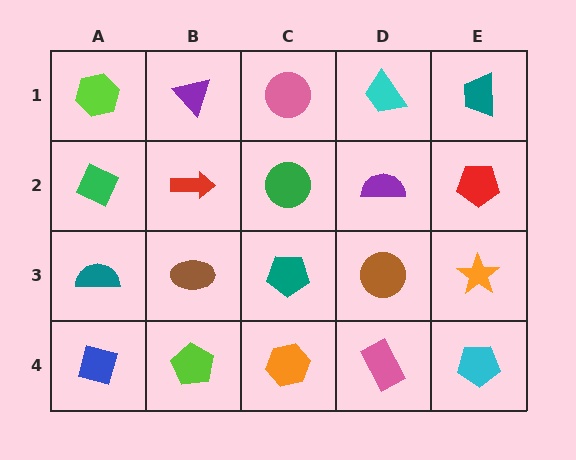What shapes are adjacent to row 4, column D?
A brown circle (row 3, column D), an orange hexagon (row 4, column C), a cyan pentagon (row 4, column E).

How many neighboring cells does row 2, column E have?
3.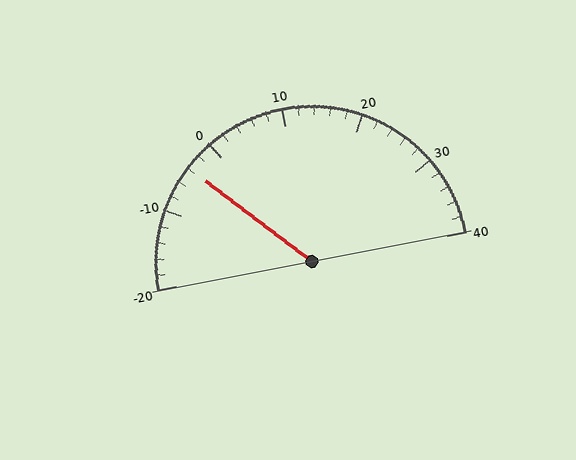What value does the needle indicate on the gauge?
The needle indicates approximately -4.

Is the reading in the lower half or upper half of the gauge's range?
The reading is in the lower half of the range (-20 to 40).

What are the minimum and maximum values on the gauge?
The gauge ranges from -20 to 40.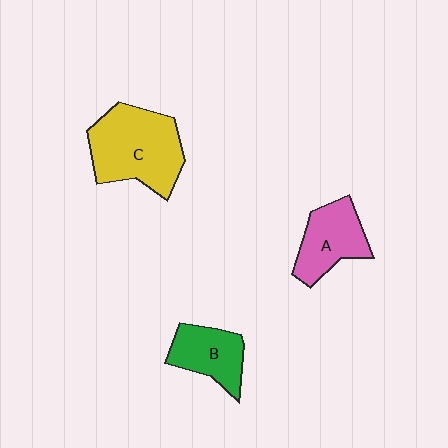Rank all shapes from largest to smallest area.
From largest to smallest: C (yellow), A (pink), B (green).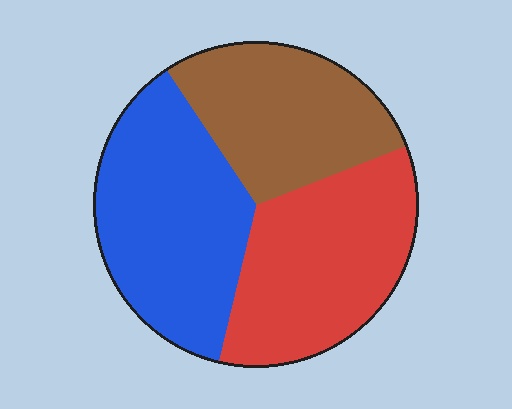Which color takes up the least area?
Brown, at roughly 30%.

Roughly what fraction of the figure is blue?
Blue covers about 35% of the figure.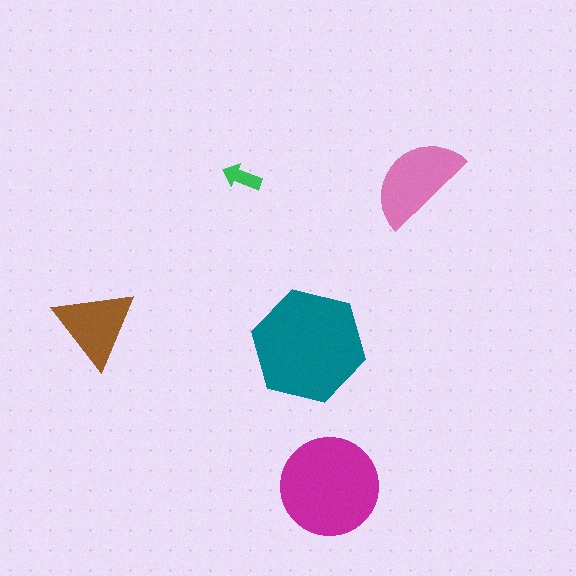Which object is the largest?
The teal hexagon.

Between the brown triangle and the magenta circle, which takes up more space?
The magenta circle.